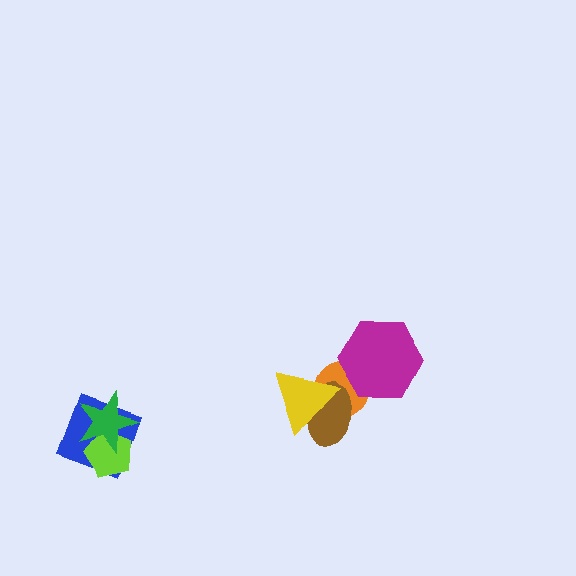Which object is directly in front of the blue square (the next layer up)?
The lime pentagon is directly in front of the blue square.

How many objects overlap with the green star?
2 objects overlap with the green star.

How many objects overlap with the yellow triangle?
2 objects overlap with the yellow triangle.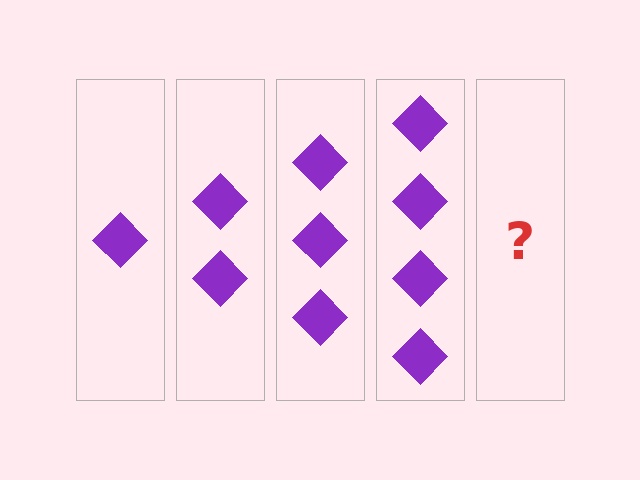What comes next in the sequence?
The next element should be 5 diamonds.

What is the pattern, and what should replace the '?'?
The pattern is that each step adds one more diamond. The '?' should be 5 diamonds.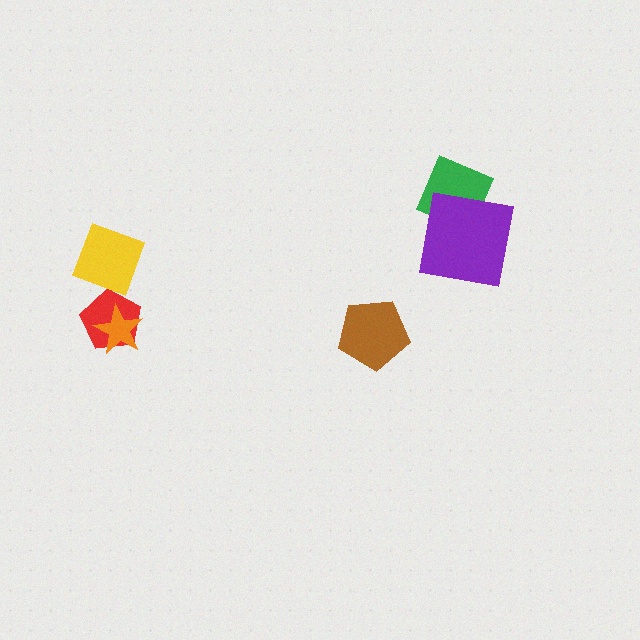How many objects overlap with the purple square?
1 object overlaps with the purple square.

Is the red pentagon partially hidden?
Yes, it is partially covered by another shape.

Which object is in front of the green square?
The purple square is in front of the green square.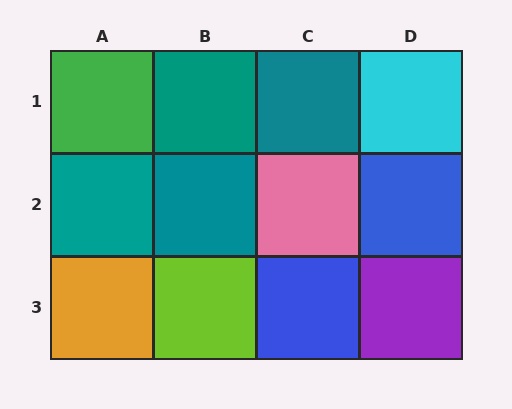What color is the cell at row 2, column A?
Teal.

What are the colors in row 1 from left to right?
Green, teal, teal, cyan.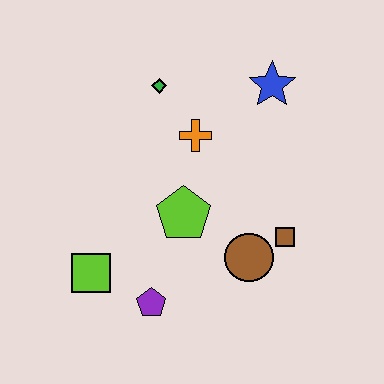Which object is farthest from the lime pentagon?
The blue star is farthest from the lime pentagon.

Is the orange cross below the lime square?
No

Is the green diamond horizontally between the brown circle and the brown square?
No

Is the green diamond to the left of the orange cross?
Yes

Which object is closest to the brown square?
The brown circle is closest to the brown square.